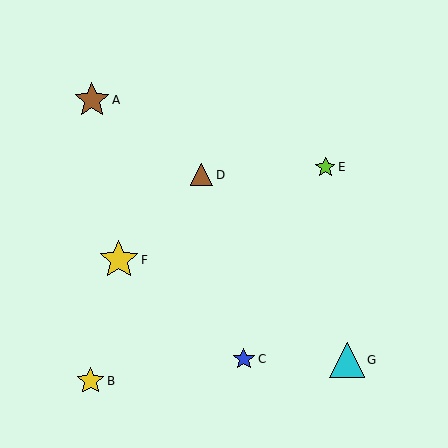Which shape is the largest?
The yellow star (labeled F) is the largest.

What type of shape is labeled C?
Shape C is a blue star.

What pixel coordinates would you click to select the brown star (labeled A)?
Click at (92, 100) to select the brown star A.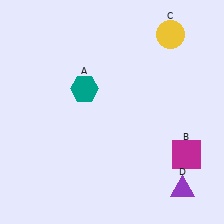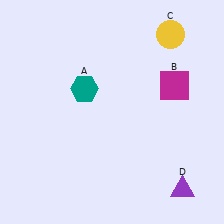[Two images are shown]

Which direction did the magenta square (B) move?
The magenta square (B) moved up.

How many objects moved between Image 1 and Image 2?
1 object moved between the two images.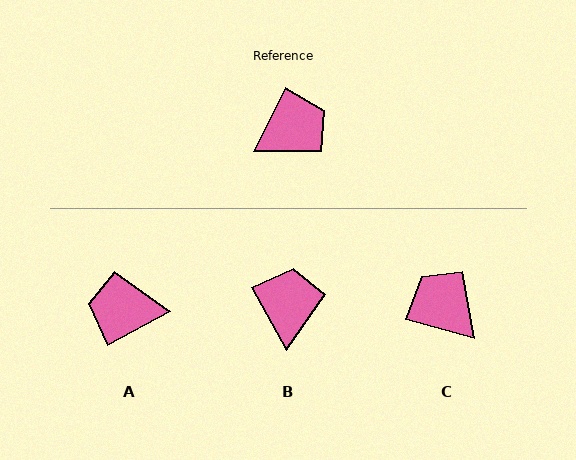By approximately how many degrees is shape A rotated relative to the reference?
Approximately 145 degrees counter-clockwise.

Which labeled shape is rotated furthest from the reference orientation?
A, about 145 degrees away.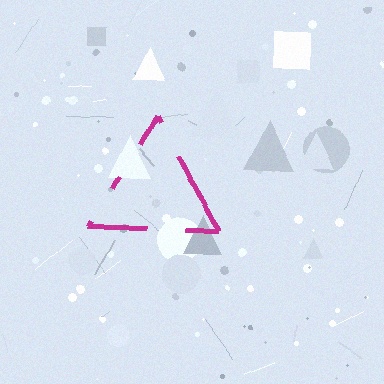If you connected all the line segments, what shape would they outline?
They would outline a triangle.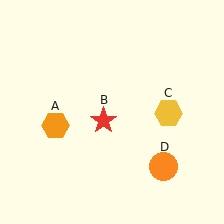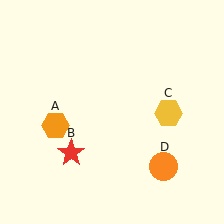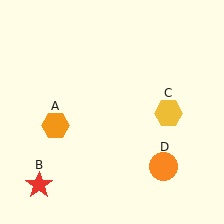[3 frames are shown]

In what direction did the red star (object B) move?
The red star (object B) moved down and to the left.